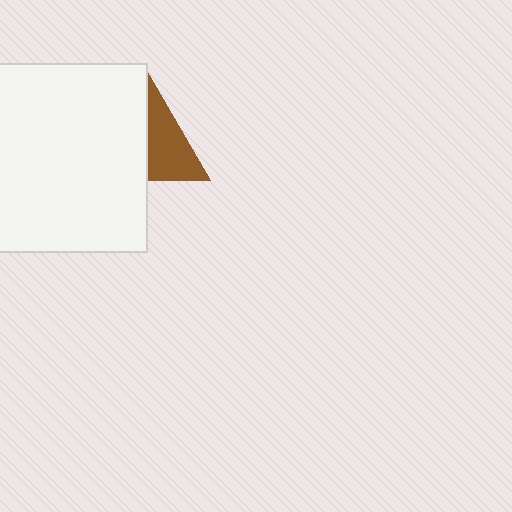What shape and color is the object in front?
The object in front is a white square.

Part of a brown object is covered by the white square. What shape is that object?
It is a triangle.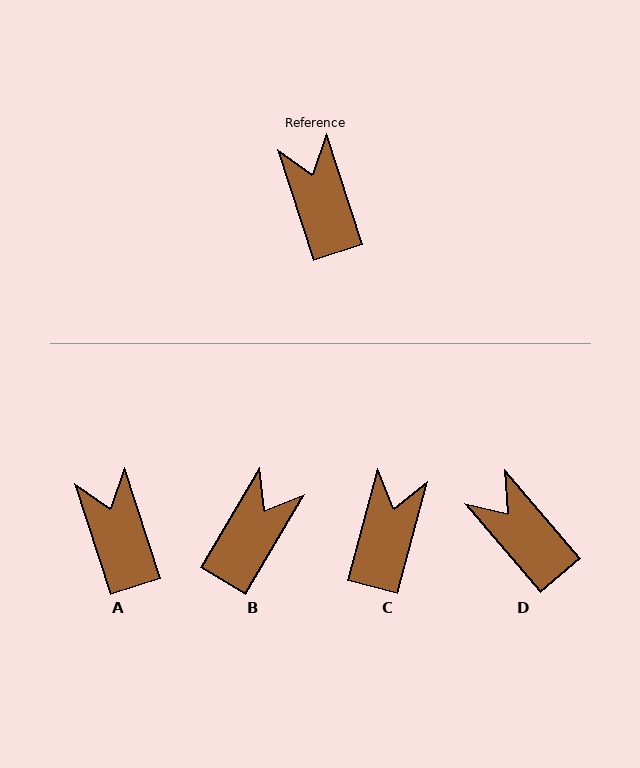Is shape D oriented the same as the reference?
No, it is off by about 22 degrees.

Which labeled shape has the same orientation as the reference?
A.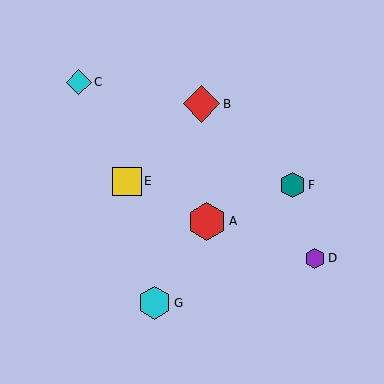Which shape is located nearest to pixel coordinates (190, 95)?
The red diamond (labeled B) at (201, 104) is nearest to that location.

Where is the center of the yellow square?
The center of the yellow square is at (127, 181).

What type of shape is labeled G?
Shape G is a cyan hexagon.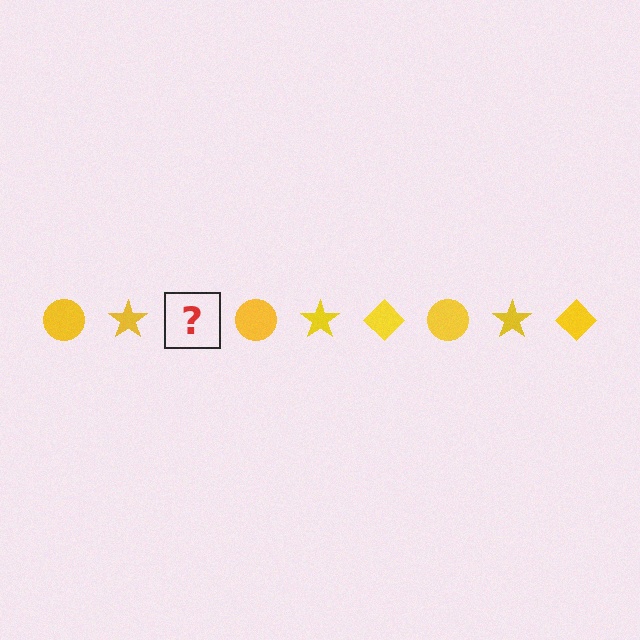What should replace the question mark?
The question mark should be replaced with a yellow diamond.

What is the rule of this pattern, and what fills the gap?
The rule is that the pattern cycles through circle, star, diamond shapes in yellow. The gap should be filled with a yellow diamond.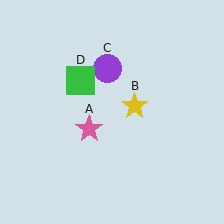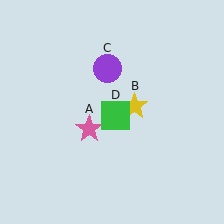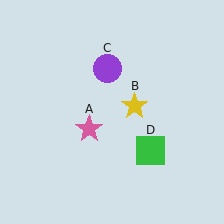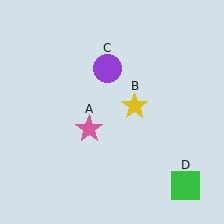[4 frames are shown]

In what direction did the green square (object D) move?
The green square (object D) moved down and to the right.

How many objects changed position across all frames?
1 object changed position: green square (object D).